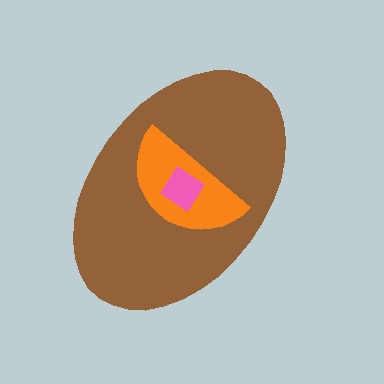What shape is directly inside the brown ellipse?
The orange semicircle.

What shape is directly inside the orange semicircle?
The pink diamond.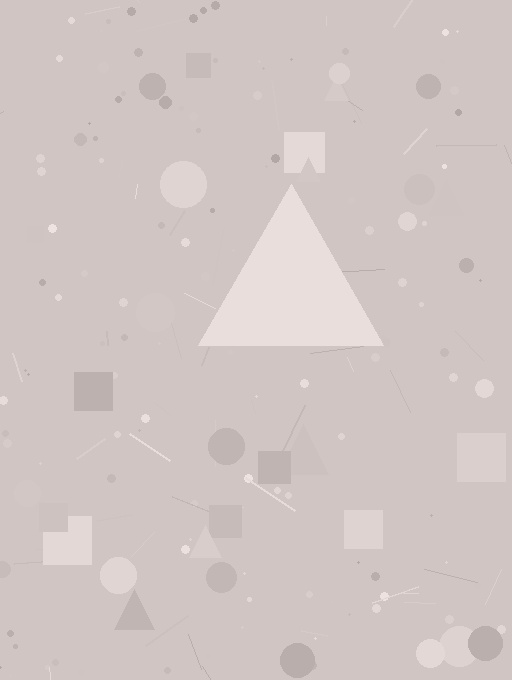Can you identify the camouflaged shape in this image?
The camouflaged shape is a triangle.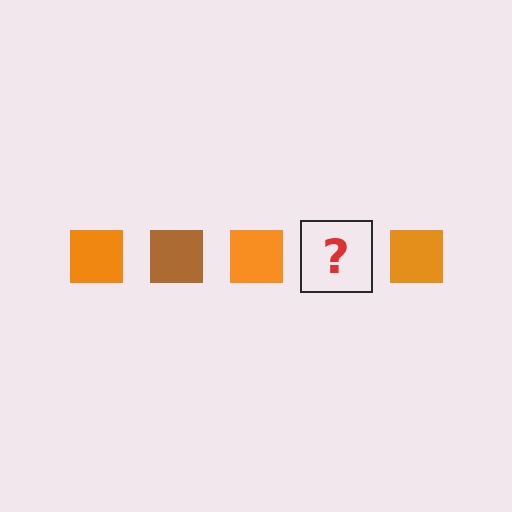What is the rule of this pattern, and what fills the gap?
The rule is that the pattern cycles through orange, brown squares. The gap should be filled with a brown square.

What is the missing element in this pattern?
The missing element is a brown square.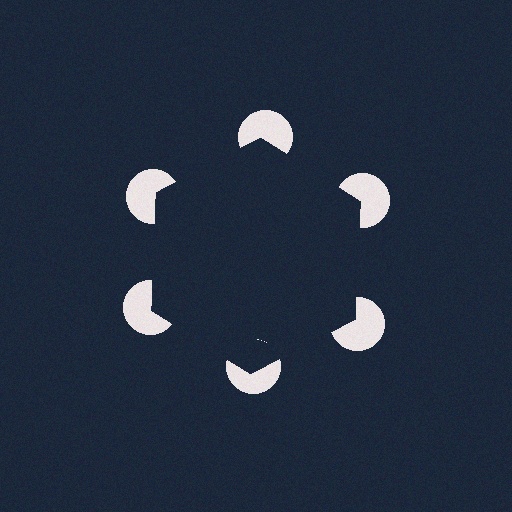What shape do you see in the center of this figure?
An illusory hexagon — its edges are inferred from the aligned wedge cuts in the pac-man discs, not physically drawn.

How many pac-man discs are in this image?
There are 6 — one at each vertex of the illusory hexagon.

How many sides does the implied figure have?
6 sides.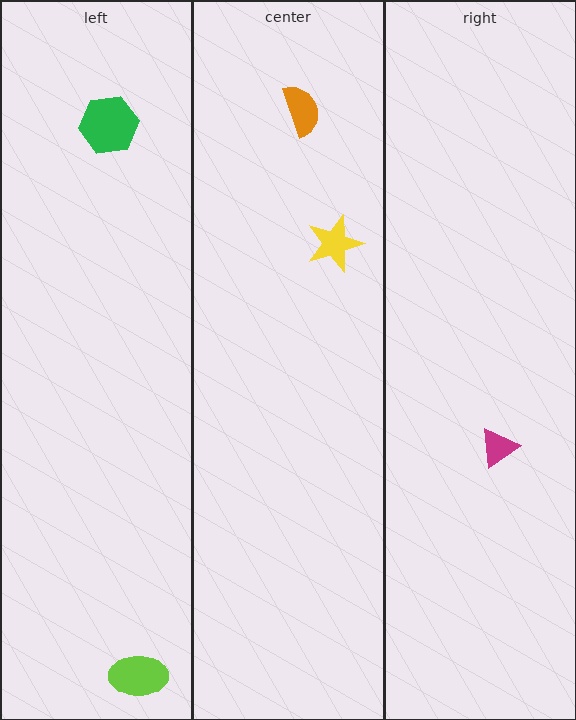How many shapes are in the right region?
1.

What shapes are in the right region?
The magenta triangle.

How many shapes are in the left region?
2.